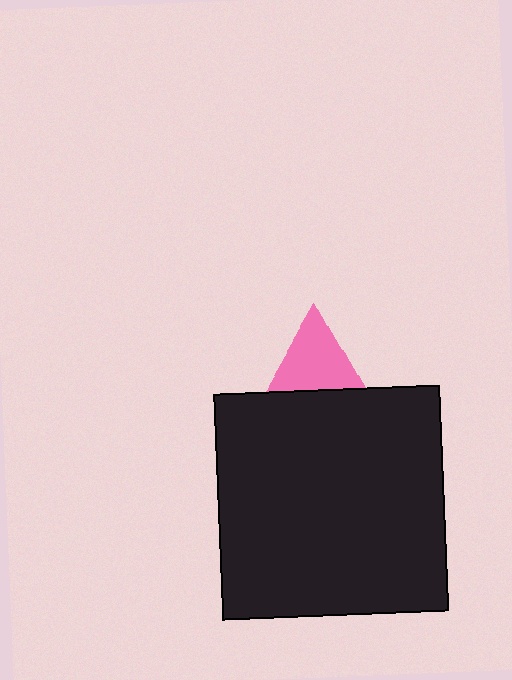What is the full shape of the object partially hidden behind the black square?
The partially hidden object is a pink triangle.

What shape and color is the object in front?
The object in front is a black square.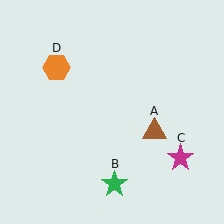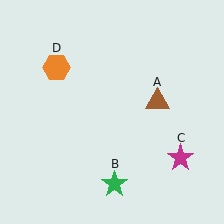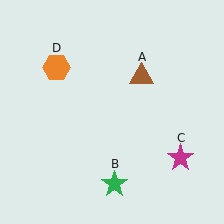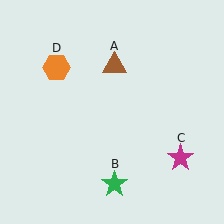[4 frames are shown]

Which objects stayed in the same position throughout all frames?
Green star (object B) and magenta star (object C) and orange hexagon (object D) remained stationary.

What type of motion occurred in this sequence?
The brown triangle (object A) rotated counterclockwise around the center of the scene.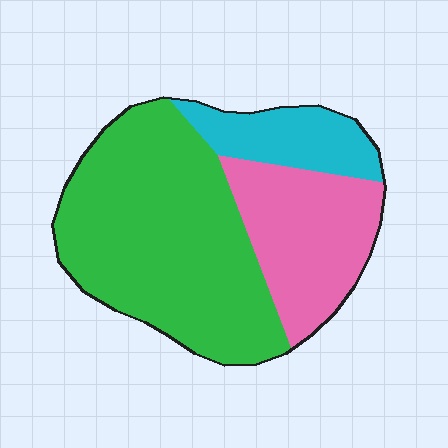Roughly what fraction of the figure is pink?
Pink covers around 25% of the figure.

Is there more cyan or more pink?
Pink.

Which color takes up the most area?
Green, at roughly 60%.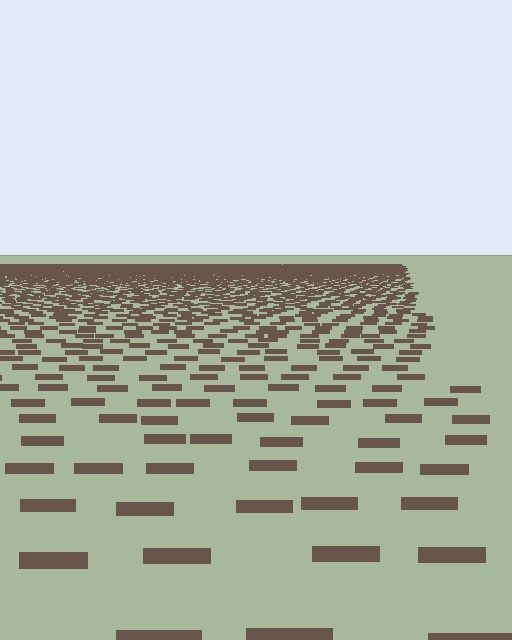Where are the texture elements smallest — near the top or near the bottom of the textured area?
Near the top.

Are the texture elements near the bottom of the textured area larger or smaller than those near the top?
Larger. Near the bottom, elements are closer to the viewer and appear at a bigger on-screen size.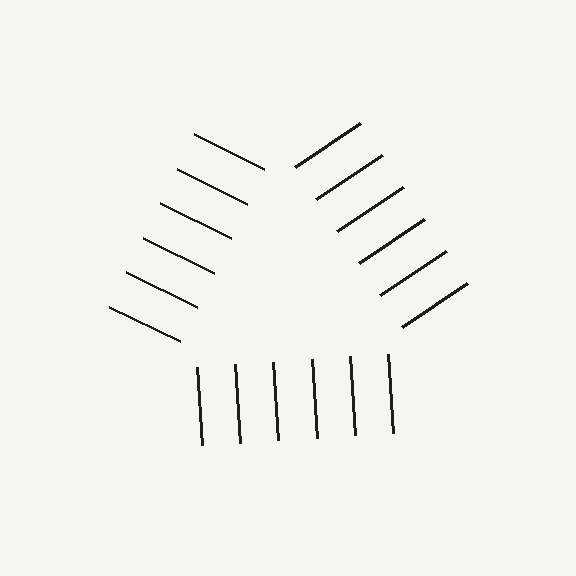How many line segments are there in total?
18 — 6 along each of the 3 edges.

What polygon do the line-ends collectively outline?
An illusory triangle — the line segments terminate on its edges but no continuous stroke is drawn.